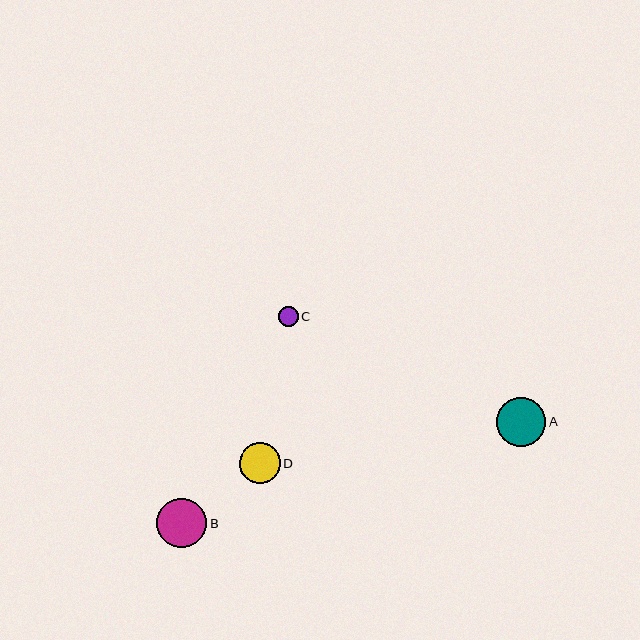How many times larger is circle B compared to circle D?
Circle B is approximately 1.2 times the size of circle D.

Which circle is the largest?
Circle B is the largest with a size of approximately 50 pixels.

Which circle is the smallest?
Circle C is the smallest with a size of approximately 20 pixels.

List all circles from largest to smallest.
From largest to smallest: B, A, D, C.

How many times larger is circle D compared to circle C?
Circle D is approximately 2.1 times the size of circle C.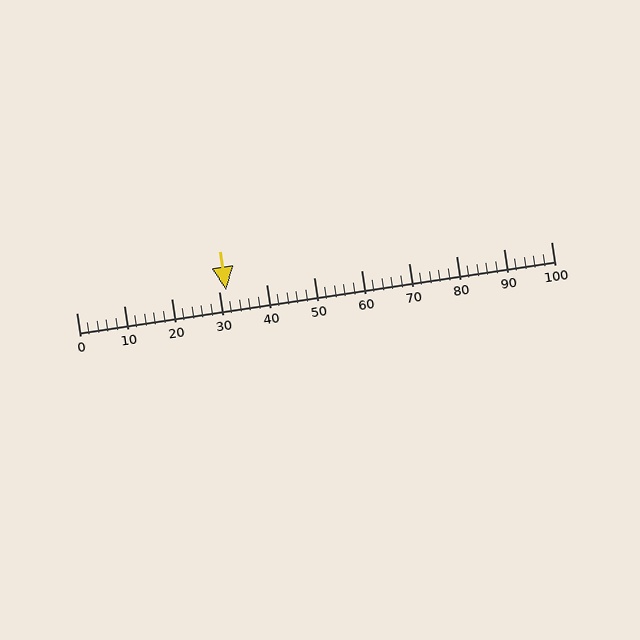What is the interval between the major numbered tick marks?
The major tick marks are spaced 10 units apart.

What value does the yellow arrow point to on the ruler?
The yellow arrow points to approximately 32.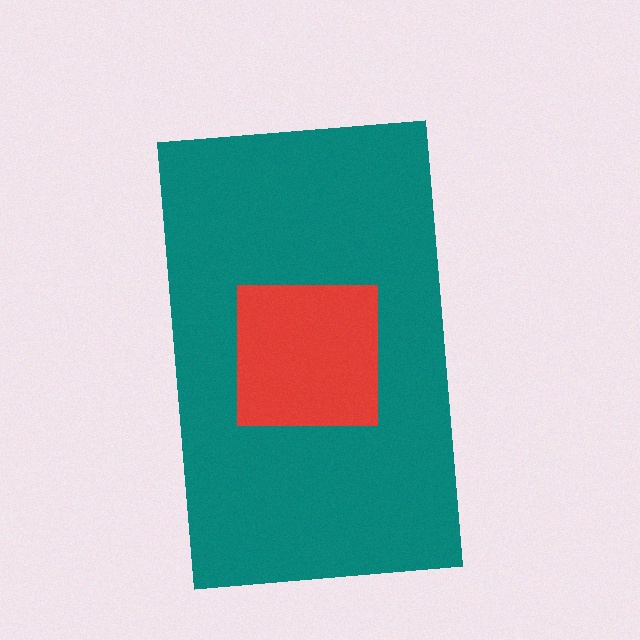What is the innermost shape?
The red square.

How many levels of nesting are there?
2.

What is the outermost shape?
The teal rectangle.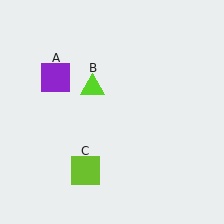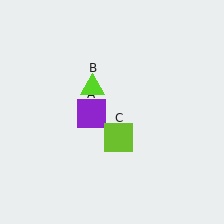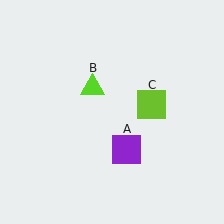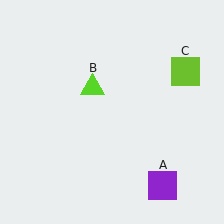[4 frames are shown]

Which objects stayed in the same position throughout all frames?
Lime triangle (object B) remained stationary.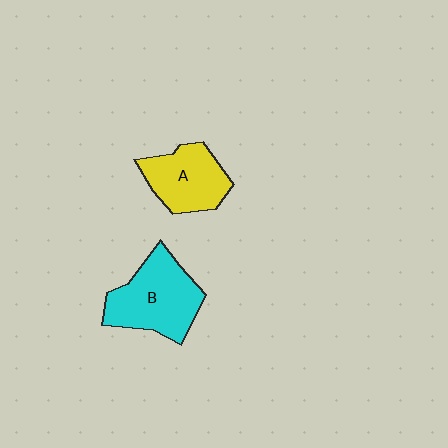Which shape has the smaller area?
Shape A (yellow).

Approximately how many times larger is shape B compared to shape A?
Approximately 1.3 times.